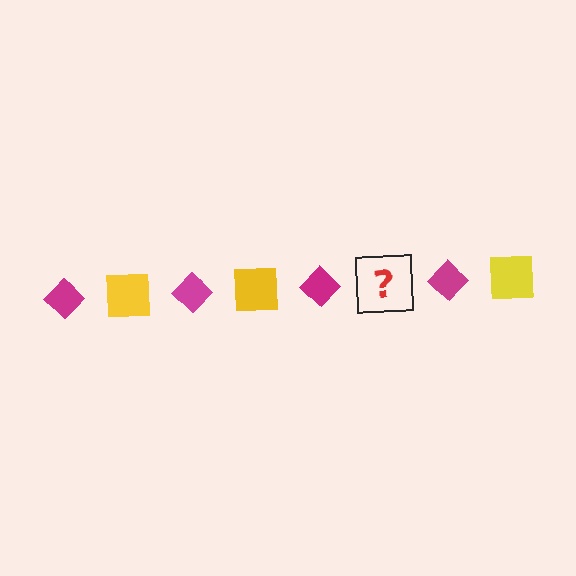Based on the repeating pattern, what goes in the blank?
The blank should be a yellow square.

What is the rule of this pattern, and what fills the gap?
The rule is that the pattern alternates between magenta diamond and yellow square. The gap should be filled with a yellow square.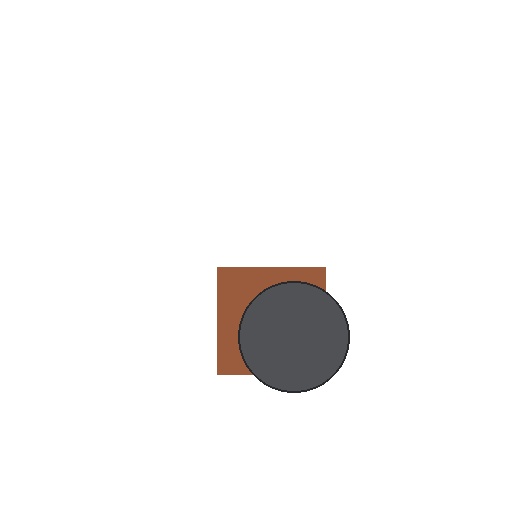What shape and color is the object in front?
The object in front is a dark gray circle.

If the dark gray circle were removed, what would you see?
You would see the complete brown square.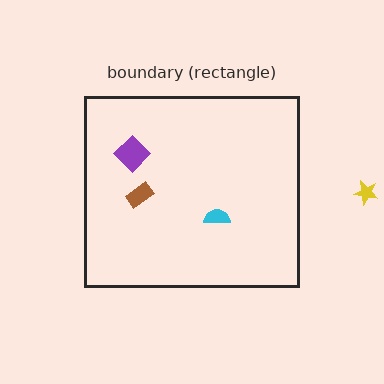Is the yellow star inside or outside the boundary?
Outside.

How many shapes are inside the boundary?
3 inside, 1 outside.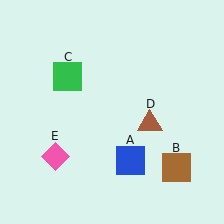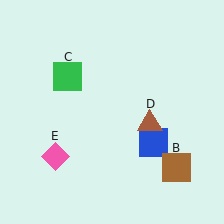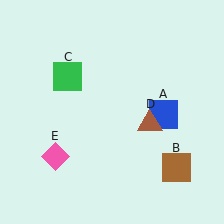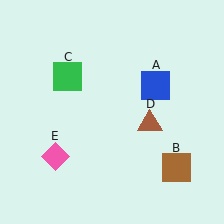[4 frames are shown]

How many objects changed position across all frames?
1 object changed position: blue square (object A).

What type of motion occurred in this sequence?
The blue square (object A) rotated counterclockwise around the center of the scene.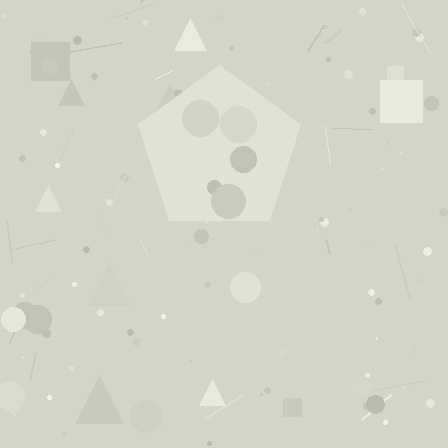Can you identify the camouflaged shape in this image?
The camouflaged shape is a pentagon.